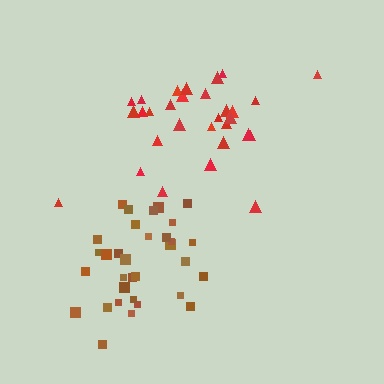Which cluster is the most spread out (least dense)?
Red.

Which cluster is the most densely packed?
Brown.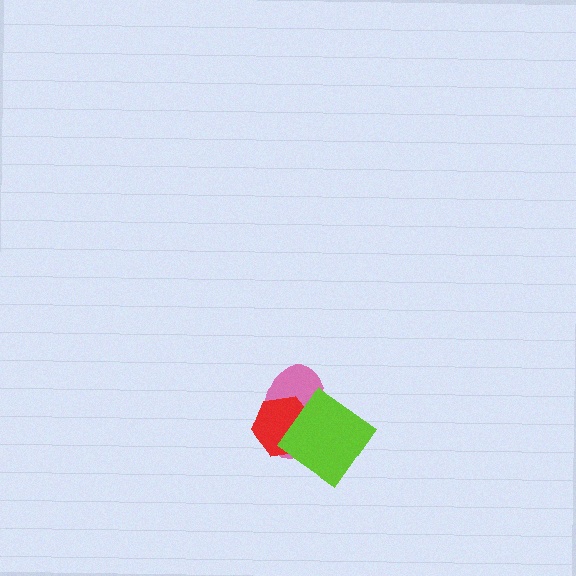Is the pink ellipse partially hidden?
Yes, it is partially covered by another shape.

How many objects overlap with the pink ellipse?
2 objects overlap with the pink ellipse.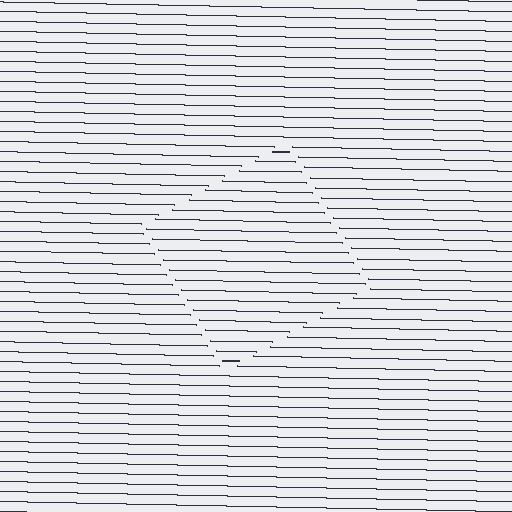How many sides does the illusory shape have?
4 sides — the line-ends trace a square.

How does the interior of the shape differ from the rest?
The interior of the shape contains the same grating, shifted by half a period — the contour is defined by the phase discontinuity where line-ends from the inner and outer gratings abut.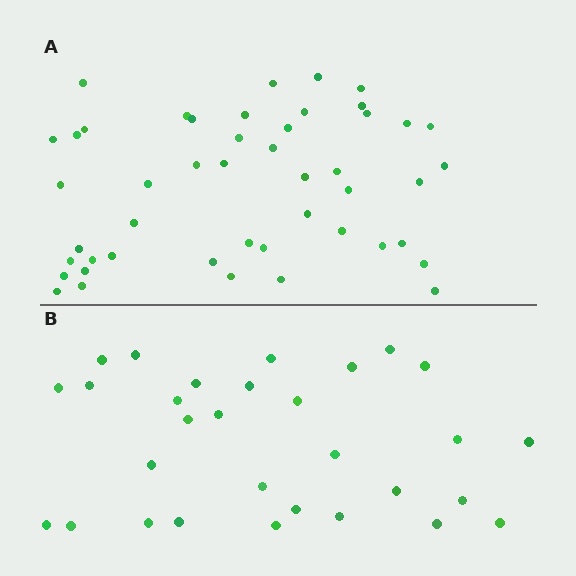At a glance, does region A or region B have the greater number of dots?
Region A (the top region) has more dots.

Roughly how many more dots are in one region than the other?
Region A has approximately 15 more dots than region B.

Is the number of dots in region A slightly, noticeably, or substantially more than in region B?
Region A has substantially more. The ratio is roughly 1.6 to 1.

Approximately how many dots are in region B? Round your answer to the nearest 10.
About 30 dots.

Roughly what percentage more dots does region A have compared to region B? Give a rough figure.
About 55% more.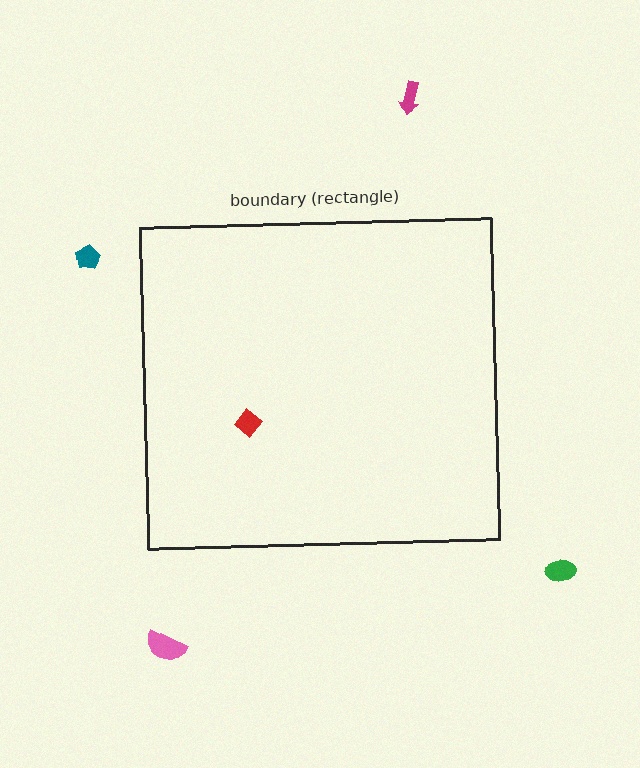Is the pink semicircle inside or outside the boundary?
Outside.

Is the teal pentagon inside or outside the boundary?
Outside.